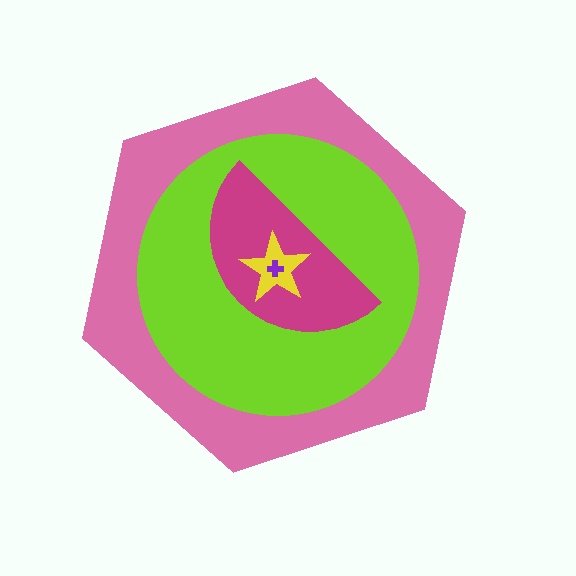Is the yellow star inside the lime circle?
Yes.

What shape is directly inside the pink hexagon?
The lime circle.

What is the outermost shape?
The pink hexagon.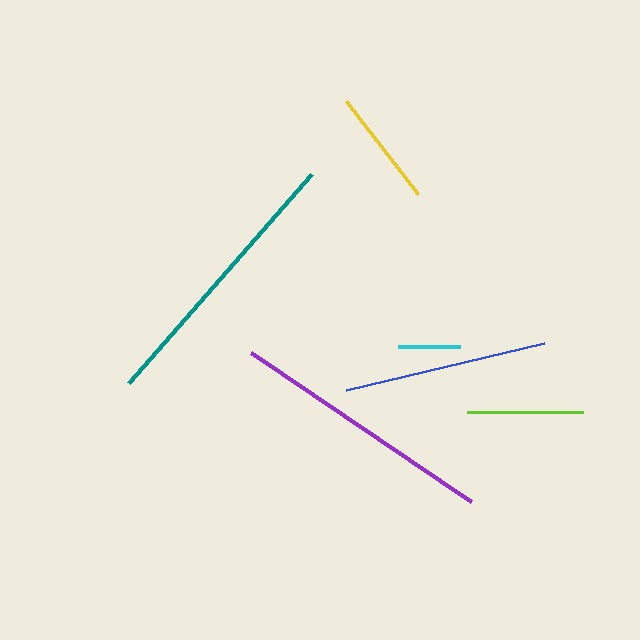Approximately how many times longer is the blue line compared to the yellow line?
The blue line is approximately 1.7 times the length of the yellow line.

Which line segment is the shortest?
The cyan line is the shortest at approximately 62 pixels.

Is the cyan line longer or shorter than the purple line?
The purple line is longer than the cyan line.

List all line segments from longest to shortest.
From longest to shortest: teal, purple, blue, yellow, lime, cyan.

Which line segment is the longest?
The teal line is the longest at approximately 278 pixels.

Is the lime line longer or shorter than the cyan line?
The lime line is longer than the cyan line.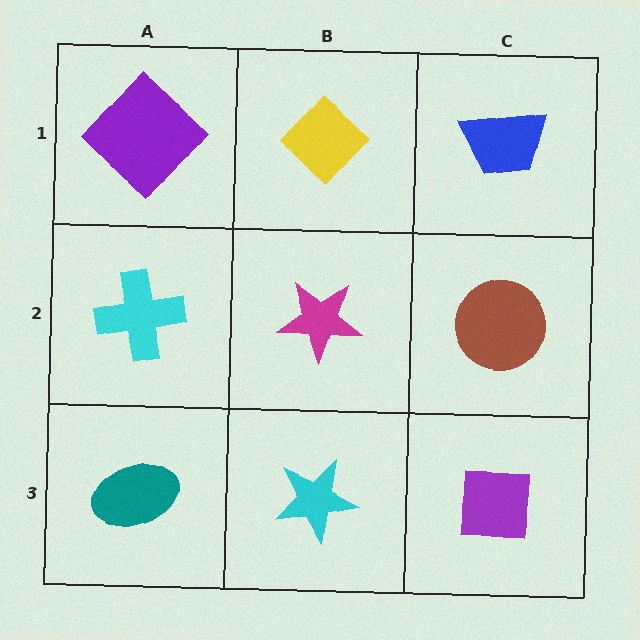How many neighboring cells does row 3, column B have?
3.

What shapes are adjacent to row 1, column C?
A brown circle (row 2, column C), a yellow diamond (row 1, column B).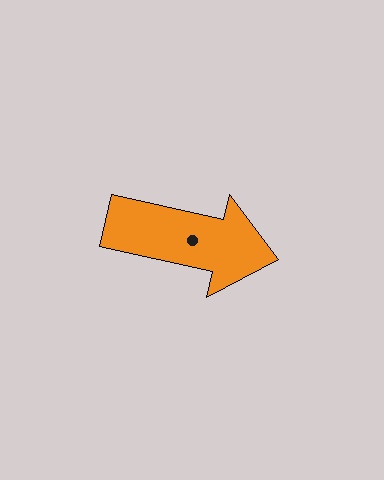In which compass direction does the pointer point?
East.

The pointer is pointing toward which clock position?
Roughly 3 o'clock.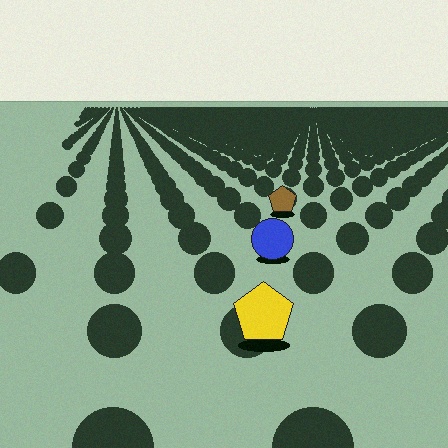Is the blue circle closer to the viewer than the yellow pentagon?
No. The yellow pentagon is closer — you can tell from the texture gradient: the ground texture is coarser near it.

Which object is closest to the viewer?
The yellow pentagon is closest. The texture marks near it are larger and more spread out.